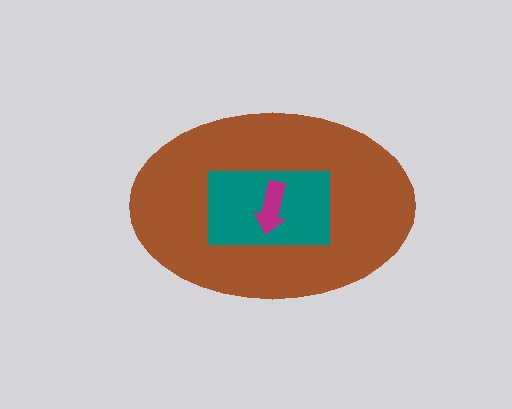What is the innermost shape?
The magenta arrow.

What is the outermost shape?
The brown ellipse.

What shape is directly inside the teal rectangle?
The magenta arrow.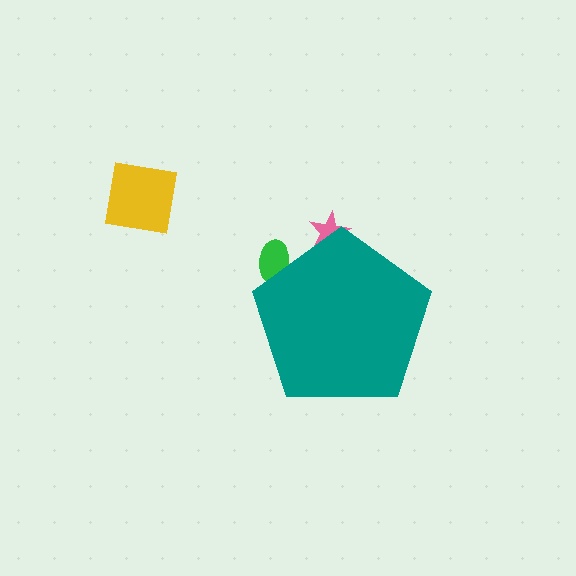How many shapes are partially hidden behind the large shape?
2 shapes are partially hidden.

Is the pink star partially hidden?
Yes, the pink star is partially hidden behind the teal pentagon.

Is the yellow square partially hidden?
No, the yellow square is fully visible.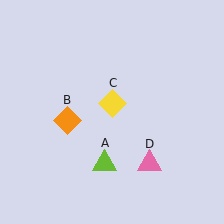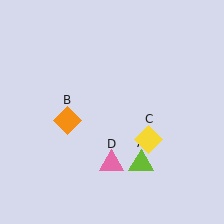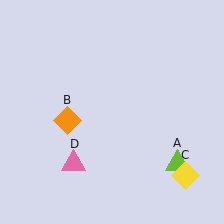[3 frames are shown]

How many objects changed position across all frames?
3 objects changed position: lime triangle (object A), yellow diamond (object C), pink triangle (object D).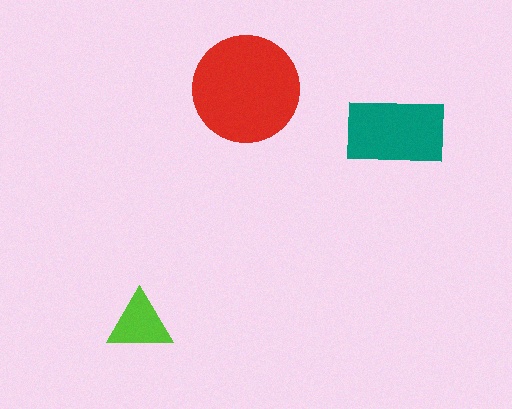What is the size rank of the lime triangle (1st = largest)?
3rd.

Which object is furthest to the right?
The teal rectangle is rightmost.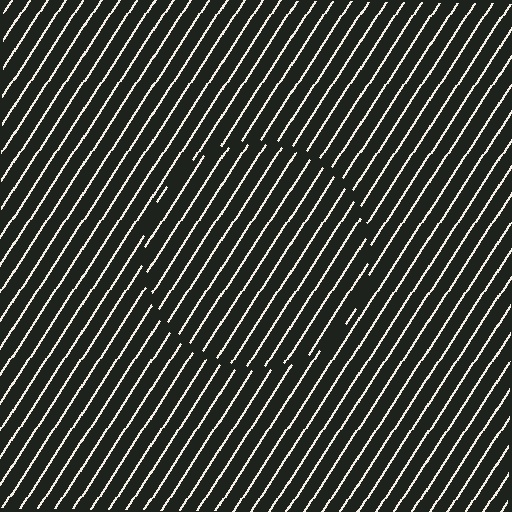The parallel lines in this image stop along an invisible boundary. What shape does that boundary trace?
An illusory circle. The interior of the shape contains the same grating, shifted by half a period — the contour is defined by the phase discontinuity where line-ends from the inner and outer gratings abut.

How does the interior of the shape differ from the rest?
The interior of the shape contains the same grating, shifted by half a period — the contour is defined by the phase discontinuity where line-ends from the inner and outer gratings abut.